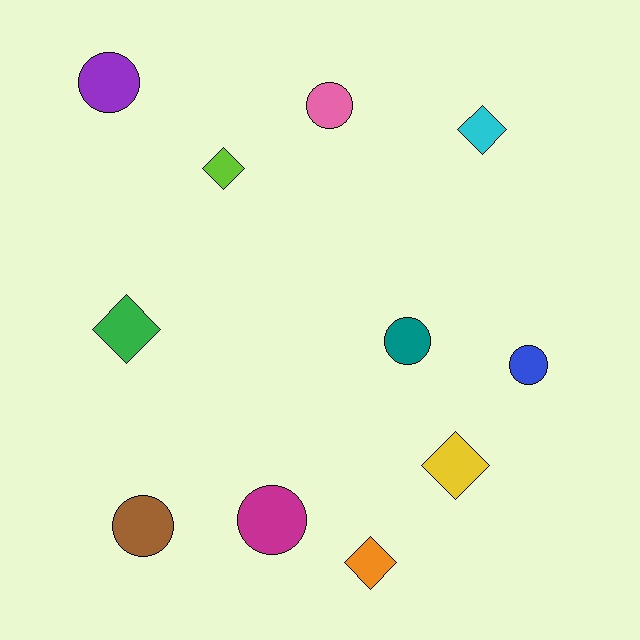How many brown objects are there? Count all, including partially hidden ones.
There is 1 brown object.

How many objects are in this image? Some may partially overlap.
There are 11 objects.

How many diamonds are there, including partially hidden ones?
There are 5 diamonds.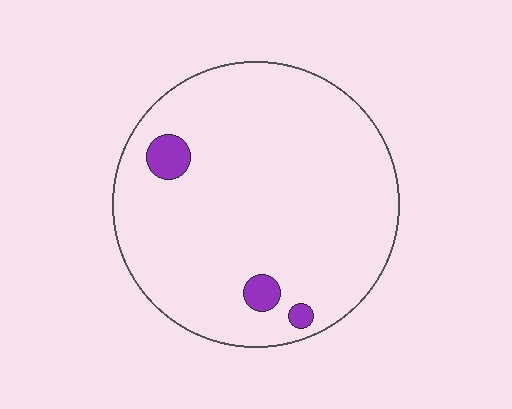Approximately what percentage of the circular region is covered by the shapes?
Approximately 5%.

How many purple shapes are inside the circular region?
3.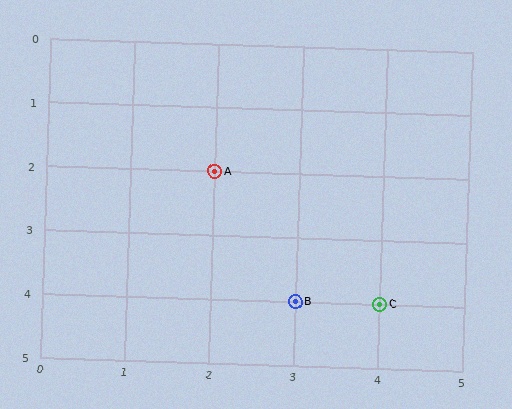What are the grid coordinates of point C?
Point C is at grid coordinates (4, 4).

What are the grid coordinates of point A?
Point A is at grid coordinates (2, 2).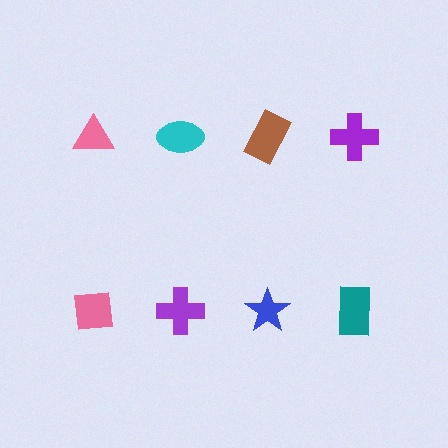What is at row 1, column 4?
A purple cross.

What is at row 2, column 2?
A purple cross.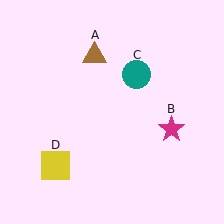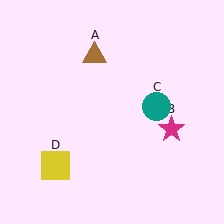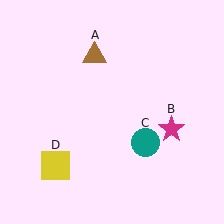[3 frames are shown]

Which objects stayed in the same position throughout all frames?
Brown triangle (object A) and magenta star (object B) and yellow square (object D) remained stationary.